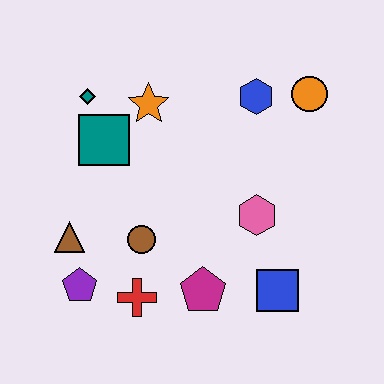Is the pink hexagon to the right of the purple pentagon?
Yes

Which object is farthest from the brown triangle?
The orange circle is farthest from the brown triangle.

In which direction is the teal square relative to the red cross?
The teal square is above the red cross.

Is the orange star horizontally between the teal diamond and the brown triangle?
No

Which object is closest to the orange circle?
The blue hexagon is closest to the orange circle.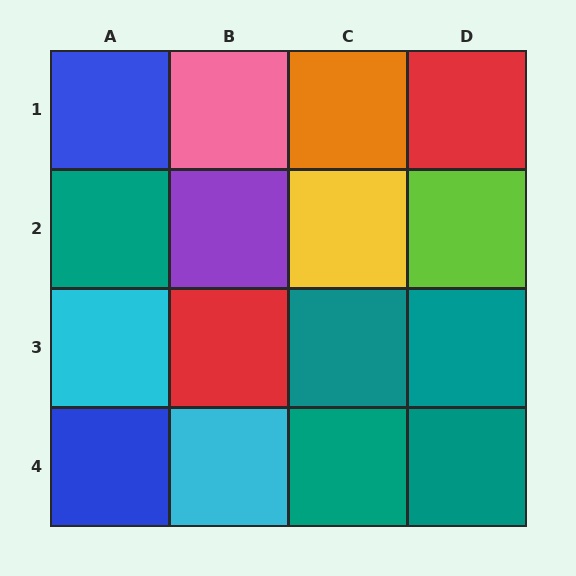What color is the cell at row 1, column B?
Pink.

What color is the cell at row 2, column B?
Purple.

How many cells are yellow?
1 cell is yellow.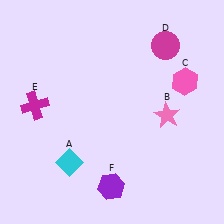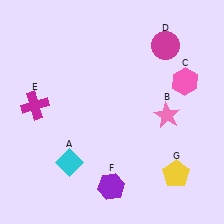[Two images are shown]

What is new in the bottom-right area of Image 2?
A yellow pentagon (G) was added in the bottom-right area of Image 2.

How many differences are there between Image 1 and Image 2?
There is 1 difference between the two images.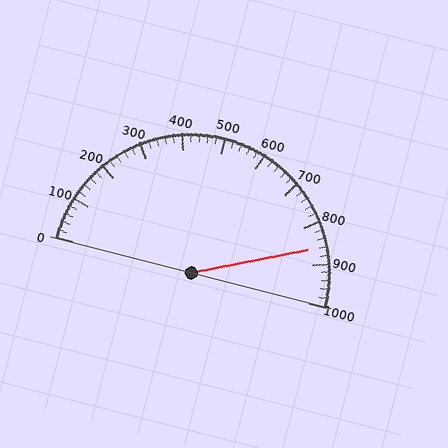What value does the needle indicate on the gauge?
The needle indicates approximately 860.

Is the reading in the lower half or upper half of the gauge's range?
The reading is in the upper half of the range (0 to 1000).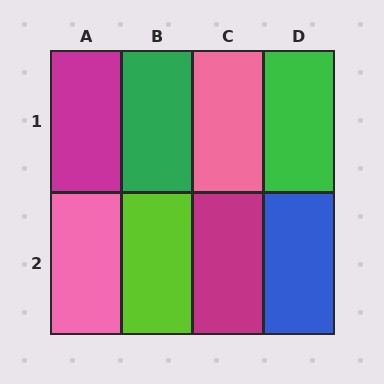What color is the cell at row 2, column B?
Lime.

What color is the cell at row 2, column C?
Magenta.